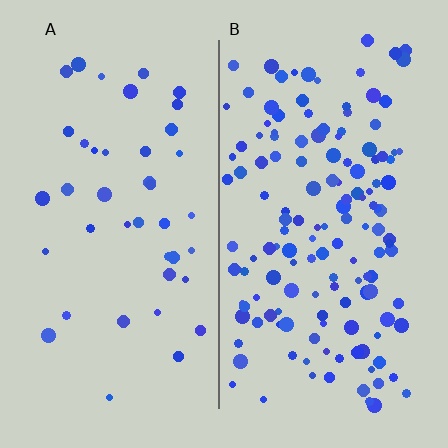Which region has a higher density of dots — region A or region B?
B (the right).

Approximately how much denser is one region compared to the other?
Approximately 3.6× — region B over region A.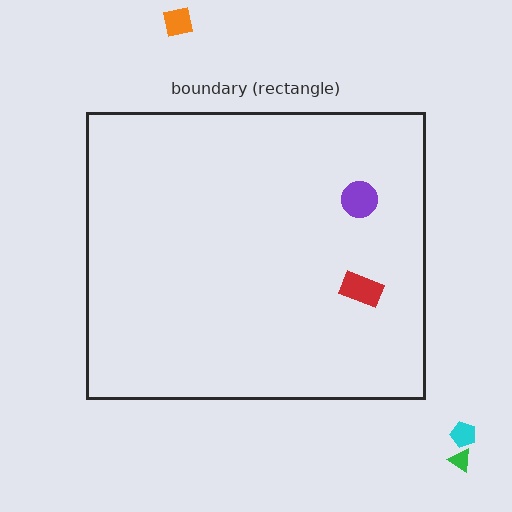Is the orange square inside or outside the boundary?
Outside.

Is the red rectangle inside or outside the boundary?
Inside.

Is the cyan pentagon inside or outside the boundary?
Outside.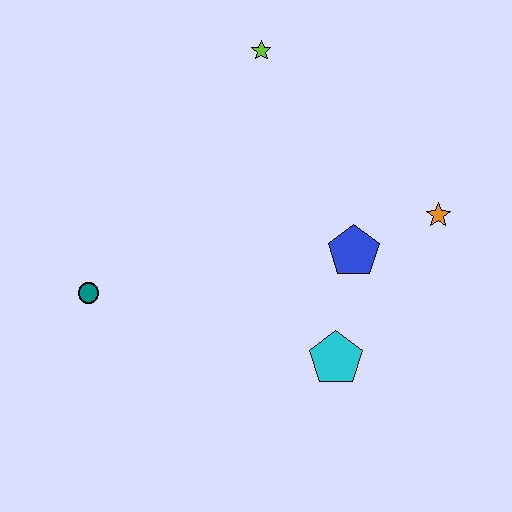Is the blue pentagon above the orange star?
No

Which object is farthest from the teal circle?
The orange star is farthest from the teal circle.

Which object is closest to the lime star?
The blue pentagon is closest to the lime star.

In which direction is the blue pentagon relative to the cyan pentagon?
The blue pentagon is above the cyan pentagon.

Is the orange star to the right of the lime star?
Yes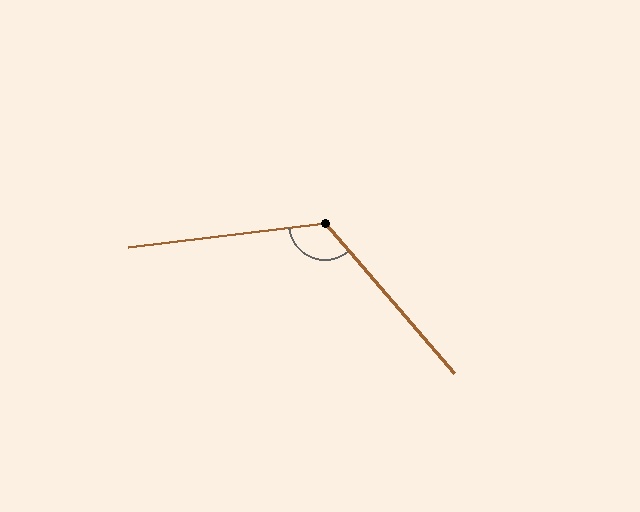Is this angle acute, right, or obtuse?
It is obtuse.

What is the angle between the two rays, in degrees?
Approximately 124 degrees.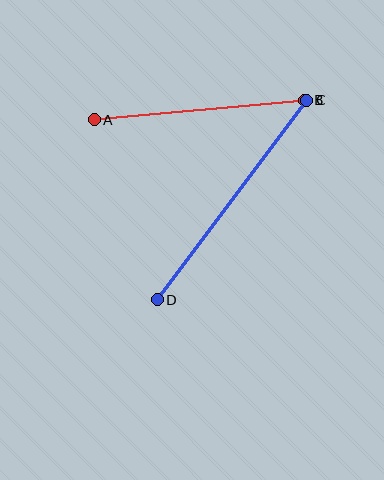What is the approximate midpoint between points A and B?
The midpoint is at approximately (200, 110) pixels.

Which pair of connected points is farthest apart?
Points C and D are farthest apart.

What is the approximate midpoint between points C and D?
The midpoint is at approximately (232, 200) pixels.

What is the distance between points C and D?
The distance is approximately 249 pixels.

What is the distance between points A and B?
The distance is approximately 211 pixels.